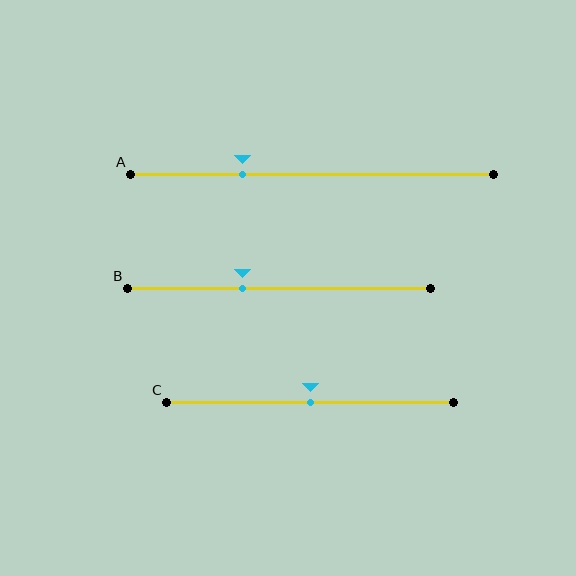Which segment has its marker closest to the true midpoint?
Segment C has its marker closest to the true midpoint.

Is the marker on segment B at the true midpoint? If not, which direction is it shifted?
No, the marker on segment B is shifted to the left by about 12% of the segment length.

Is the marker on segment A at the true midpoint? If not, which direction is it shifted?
No, the marker on segment A is shifted to the left by about 19% of the segment length.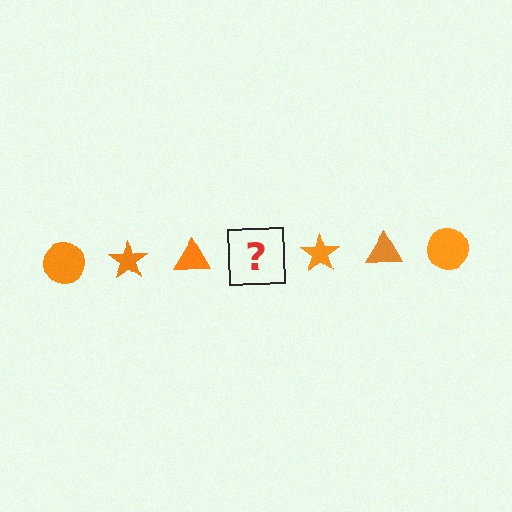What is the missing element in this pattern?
The missing element is an orange circle.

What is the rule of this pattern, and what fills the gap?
The rule is that the pattern cycles through circle, star, triangle shapes in orange. The gap should be filled with an orange circle.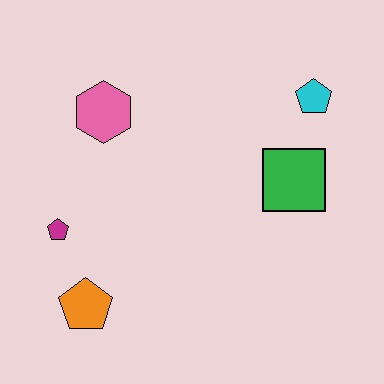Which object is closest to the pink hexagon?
The magenta pentagon is closest to the pink hexagon.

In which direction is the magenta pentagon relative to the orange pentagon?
The magenta pentagon is above the orange pentagon.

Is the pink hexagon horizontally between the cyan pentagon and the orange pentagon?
Yes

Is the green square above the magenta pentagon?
Yes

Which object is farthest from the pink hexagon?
The cyan pentagon is farthest from the pink hexagon.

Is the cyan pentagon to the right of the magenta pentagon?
Yes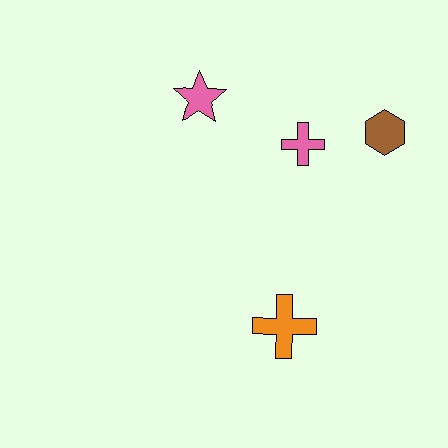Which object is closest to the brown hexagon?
The pink cross is closest to the brown hexagon.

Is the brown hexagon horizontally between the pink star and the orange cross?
No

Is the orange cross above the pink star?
No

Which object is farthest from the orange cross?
The pink star is farthest from the orange cross.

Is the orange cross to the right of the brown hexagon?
No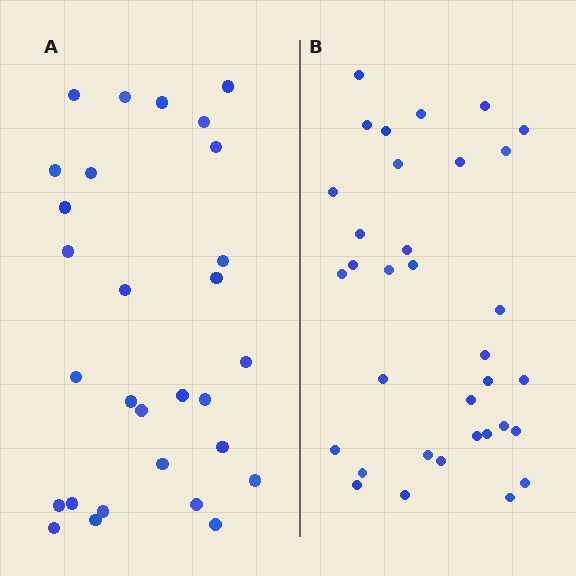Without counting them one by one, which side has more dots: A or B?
Region B (the right region) has more dots.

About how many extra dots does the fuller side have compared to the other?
Region B has about 5 more dots than region A.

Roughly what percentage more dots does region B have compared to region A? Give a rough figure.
About 15% more.